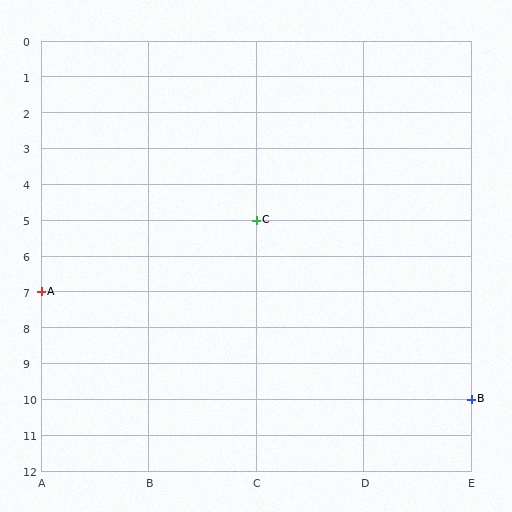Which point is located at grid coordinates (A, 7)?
Point A is at (A, 7).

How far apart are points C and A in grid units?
Points C and A are 2 columns and 2 rows apart (about 2.8 grid units diagonally).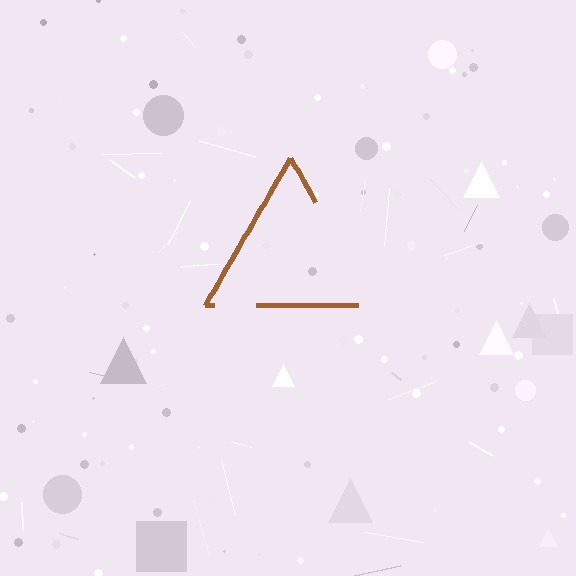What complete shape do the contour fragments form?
The contour fragments form a triangle.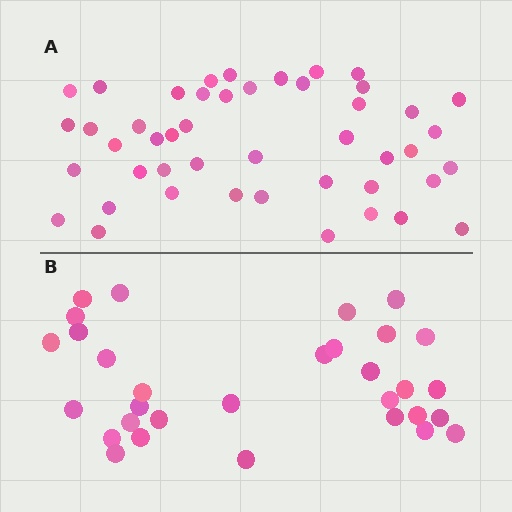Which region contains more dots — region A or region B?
Region A (the top region) has more dots.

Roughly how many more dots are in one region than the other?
Region A has approximately 15 more dots than region B.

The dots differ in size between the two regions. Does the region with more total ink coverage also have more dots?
No. Region B has more total ink coverage because its dots are larger, but region A actually contains more individual dots. Total area can be misleading — the number of items is what matters here.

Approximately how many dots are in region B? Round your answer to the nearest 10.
About 30 dots. (The exact count is 31, which rounds to 30.)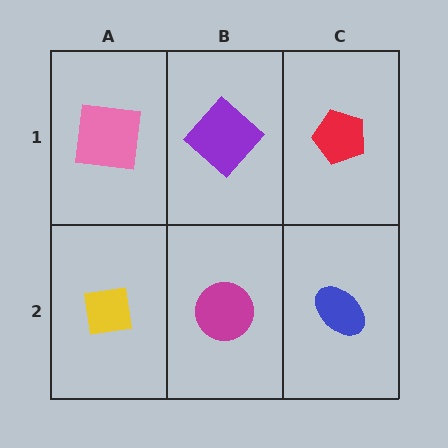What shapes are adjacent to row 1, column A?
A yellow square (row 2, column A), a purple diamond (row 1, column B).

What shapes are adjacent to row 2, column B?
A purple diamond (row 1, column B), a yellow square (row 2, column A), a blue ellipse (row 2, column C).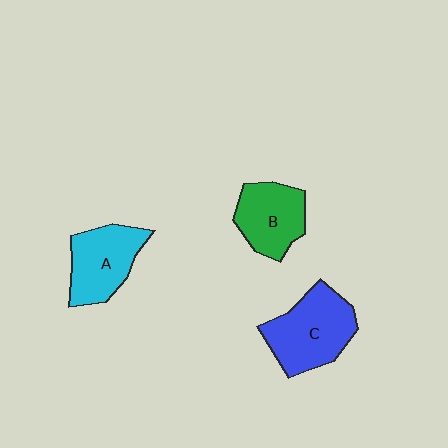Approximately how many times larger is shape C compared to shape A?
Approximately 1.2 times.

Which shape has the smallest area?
Shape B (green).